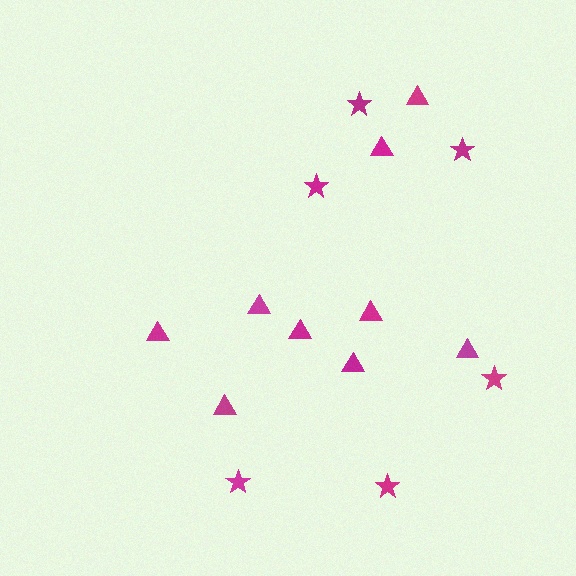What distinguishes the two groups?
There are 2 groups: one group of stars (6) and one group of triangles (9).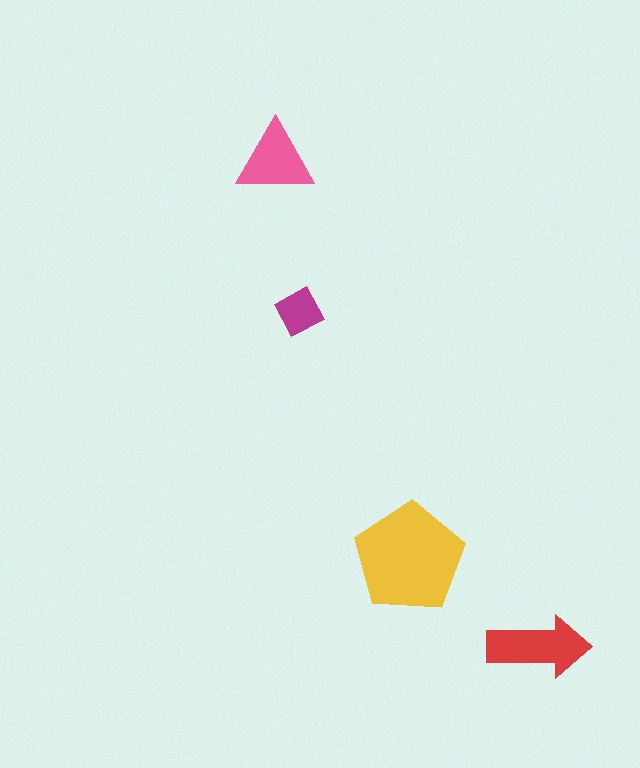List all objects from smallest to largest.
The magenta square, the pink triangle, the red arrow, the yellow pentagon.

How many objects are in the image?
There are 4 objects in the image.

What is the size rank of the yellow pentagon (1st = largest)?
1st.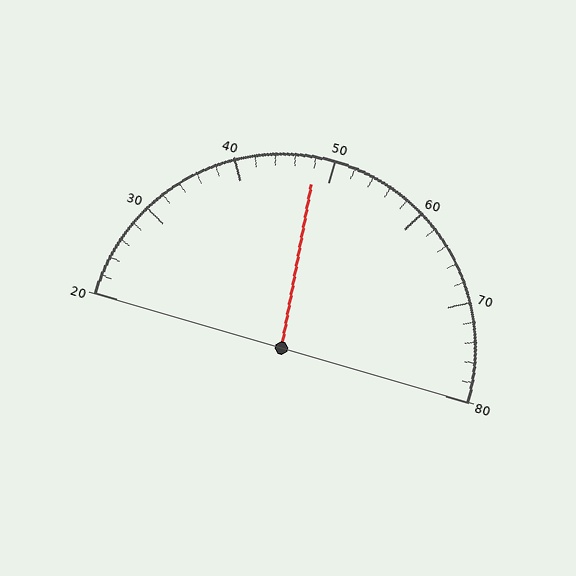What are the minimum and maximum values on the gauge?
The gauge ranges from 20 to 80.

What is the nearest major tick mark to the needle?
The nearest major tick mark is 50.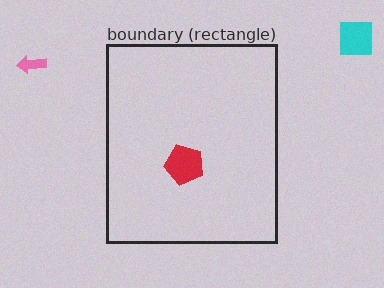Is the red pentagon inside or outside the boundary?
Inside.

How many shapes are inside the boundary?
2 inside, 2 outside.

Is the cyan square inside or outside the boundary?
Outside.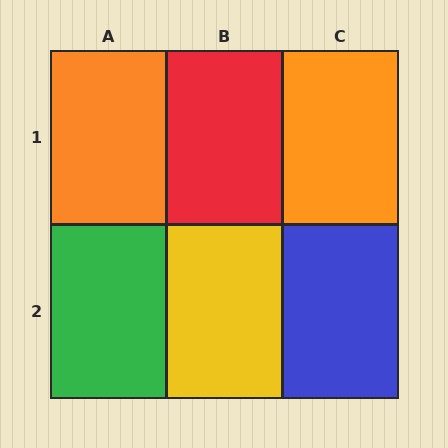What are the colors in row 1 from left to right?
Orange, red, orange.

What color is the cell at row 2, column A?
Green.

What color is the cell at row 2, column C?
Blue.